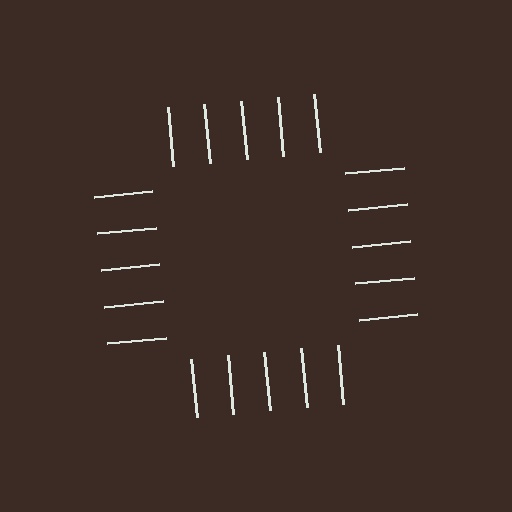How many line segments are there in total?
20 — 5 along each of the 4 edges.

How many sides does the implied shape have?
4 sides — the line-ends trace a square.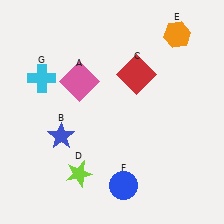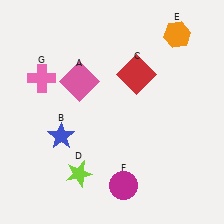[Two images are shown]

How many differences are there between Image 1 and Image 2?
There are 2 differences between the two images.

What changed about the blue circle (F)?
In Image 1, F is blue. In Image 2, it changed to magenta.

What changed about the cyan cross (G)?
In Image 1, G is cyan. In Image 2, it changed to pink.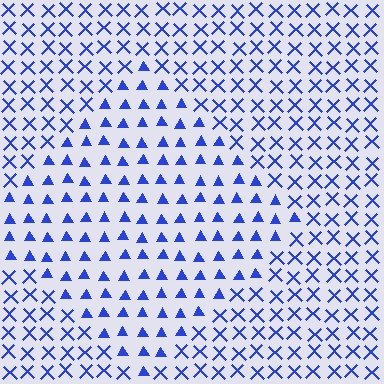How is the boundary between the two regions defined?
The boundary is defined by a change in element shape: triangles inside vs. X marks outside. All elements share the same color and spacing.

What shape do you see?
I see a diamond.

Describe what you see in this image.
The image is filled with small blue elements arranged in a uniform grid. A diamond-shaped region contains triangles, while the surrounding area contains X marks. The boundary is defined purely by the change in element shape.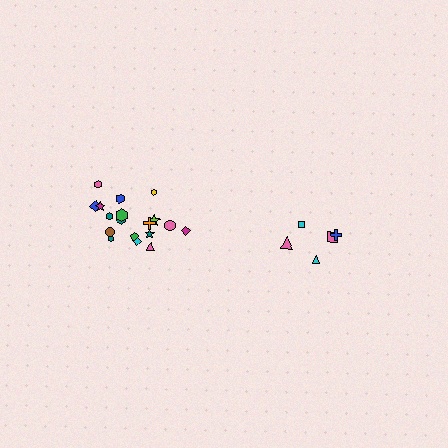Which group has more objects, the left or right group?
The left group.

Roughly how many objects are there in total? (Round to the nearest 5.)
Roughly 25 objects in total.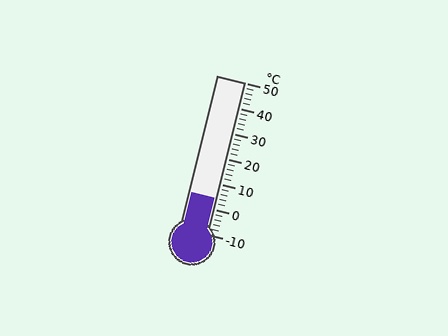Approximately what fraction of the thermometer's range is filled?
The thermometer is filled to approximately 25% of its range.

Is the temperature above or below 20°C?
The temperature is below 20°C.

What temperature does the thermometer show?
The thermometer shows approximately 4°C.